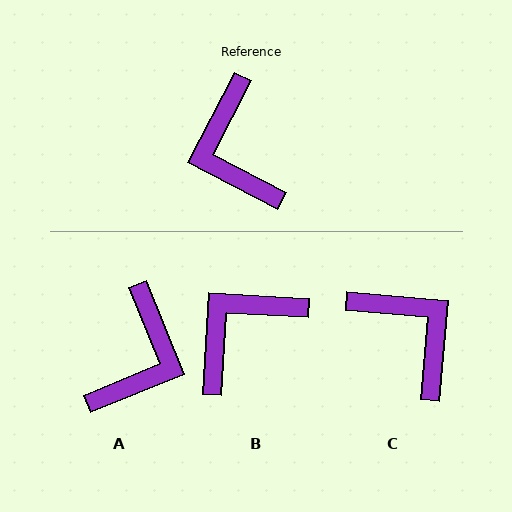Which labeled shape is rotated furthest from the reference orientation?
C, about 157 degrees away.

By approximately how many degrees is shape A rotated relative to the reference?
Approximately 140 degrees counter-clockwise.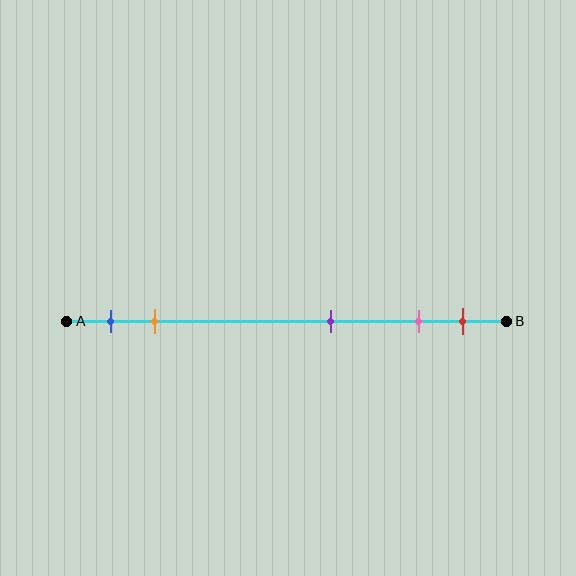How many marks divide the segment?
There are 5 marks dividing the segment.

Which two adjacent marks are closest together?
The pink and red marks are the closest adjacent pair.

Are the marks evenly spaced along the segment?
No, the marks are not evenly spaced.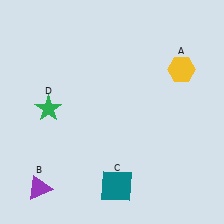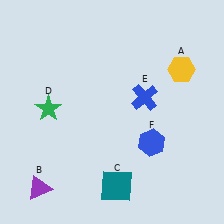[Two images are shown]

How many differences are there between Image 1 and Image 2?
There are 2 differences between the two images.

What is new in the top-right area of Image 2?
A blue cross (E) was added in the top-right area of Image 2.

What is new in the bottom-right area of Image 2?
A blue hexagon (F) was added in the bottom-right area of Image 2.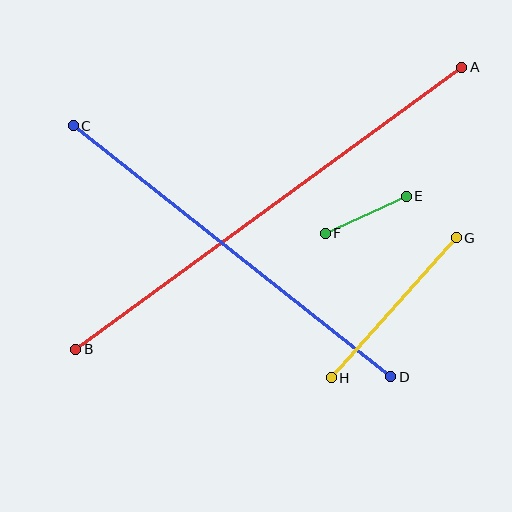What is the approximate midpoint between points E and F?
The midpoint is at approximately (366, 215) pixels.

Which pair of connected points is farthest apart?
Points A and B are farthest apart.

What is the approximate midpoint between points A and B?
The midpoint is at approximately (269, 208) pixels.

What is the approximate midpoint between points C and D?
The midpoint is at approximately (232, 251) pixels.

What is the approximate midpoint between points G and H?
The midpoint is at approximately (394, 308) pixels.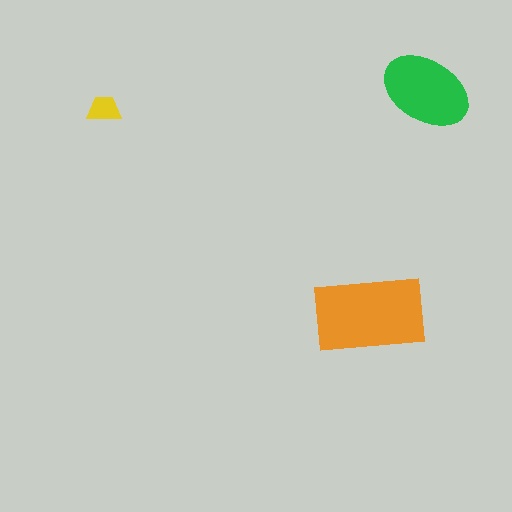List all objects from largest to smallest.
The orange rectangle, the green ellipse, the yellow trapezoid.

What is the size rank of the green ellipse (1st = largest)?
2nd.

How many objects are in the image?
There are 3 objects in the image.